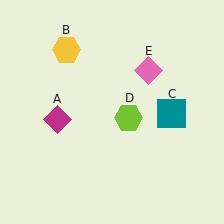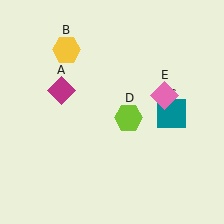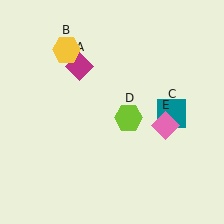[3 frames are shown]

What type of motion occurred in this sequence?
The magenta diamond (object A), pink diamond (object E) rotated clockwise around the center of the scene.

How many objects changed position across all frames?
2 objects changed position: magenta diamond (object A), pink diamond (object E).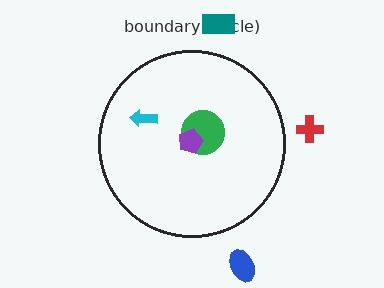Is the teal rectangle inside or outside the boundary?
Outside.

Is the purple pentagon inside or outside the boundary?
Inside.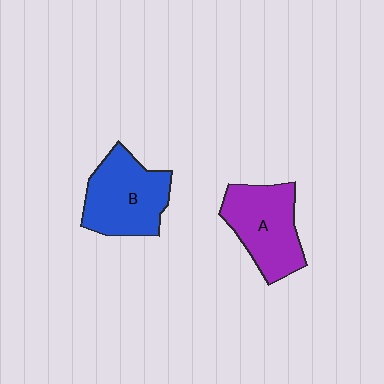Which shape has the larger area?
Shape B (blue).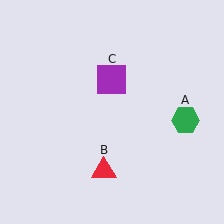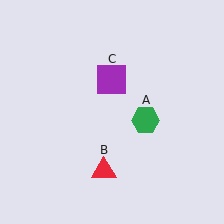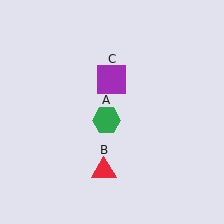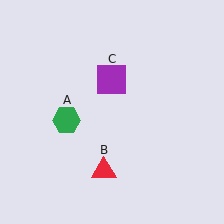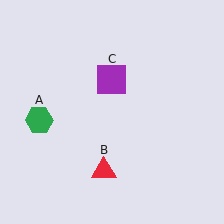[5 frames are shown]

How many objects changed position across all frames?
1 object changed position: green hexagon (object A).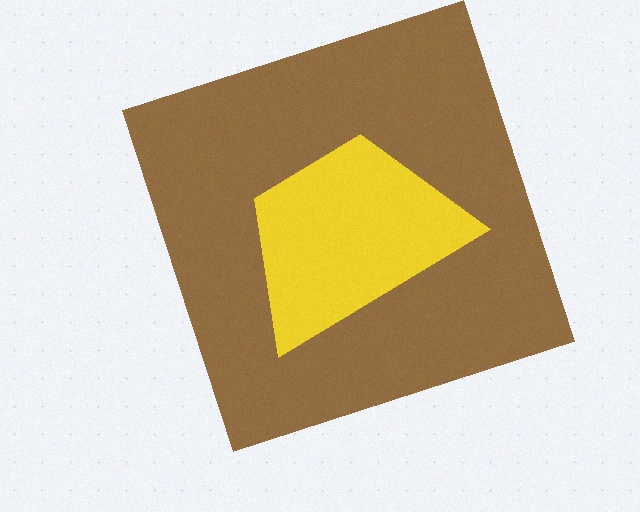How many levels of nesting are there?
2.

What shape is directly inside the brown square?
The yellow trapezoid.